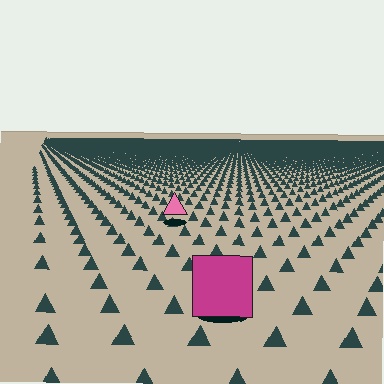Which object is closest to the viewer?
The magenta square is closest. The texture marks near it are larger and more spread out.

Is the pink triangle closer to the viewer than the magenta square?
No. The magenta square is closer — you can tell from the texture gradient: the ground texture is coarser near it.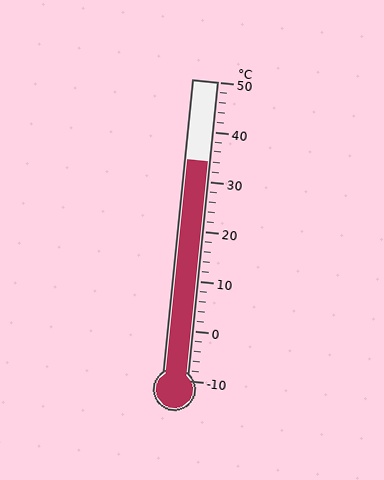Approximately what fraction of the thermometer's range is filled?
The thermometer is filled to approximately 75% of its range.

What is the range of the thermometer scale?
The thermometer scale ranges from -10°C to 50°C.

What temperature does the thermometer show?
The thermometer shows approximately 34°C.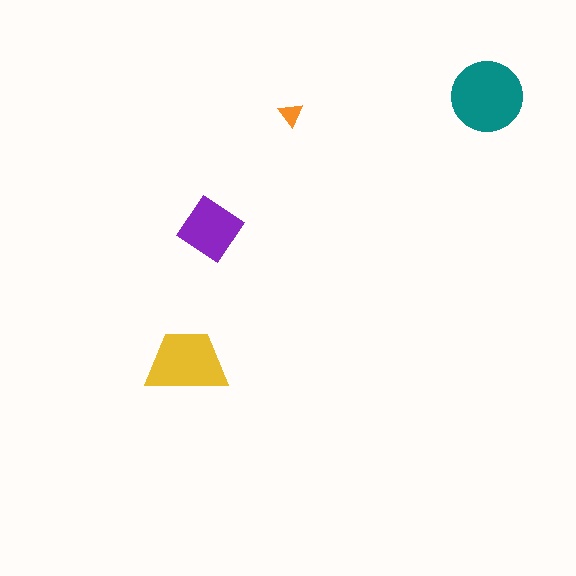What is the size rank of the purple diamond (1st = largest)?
3rd.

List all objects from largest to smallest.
The teal circle, the yellow trapezoid, the purple diamond, the orange triangle.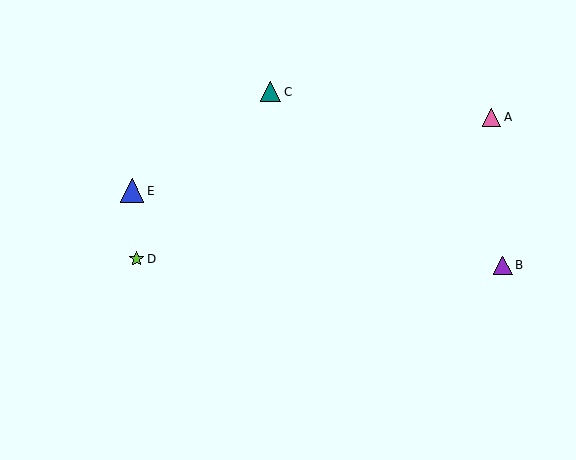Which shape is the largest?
The blue triangle (labeled E) is the largest.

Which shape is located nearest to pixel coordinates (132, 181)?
The blue triangle (labeled E) at (132, 191) is nearest to that location.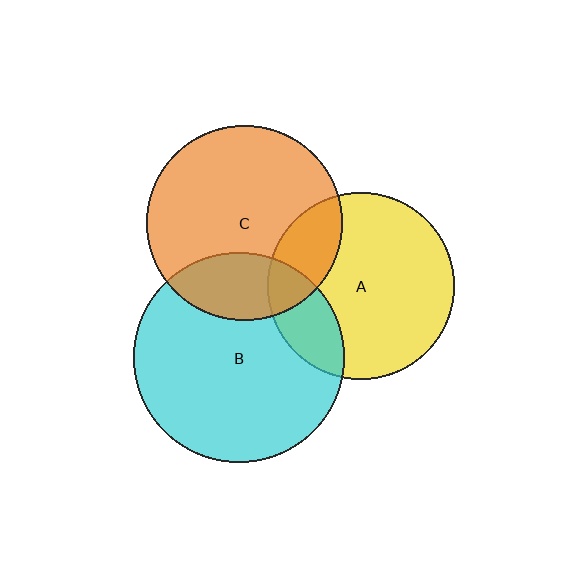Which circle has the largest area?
Circle B (cyan).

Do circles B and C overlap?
Yes.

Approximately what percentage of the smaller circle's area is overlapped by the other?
Approximately 25%.